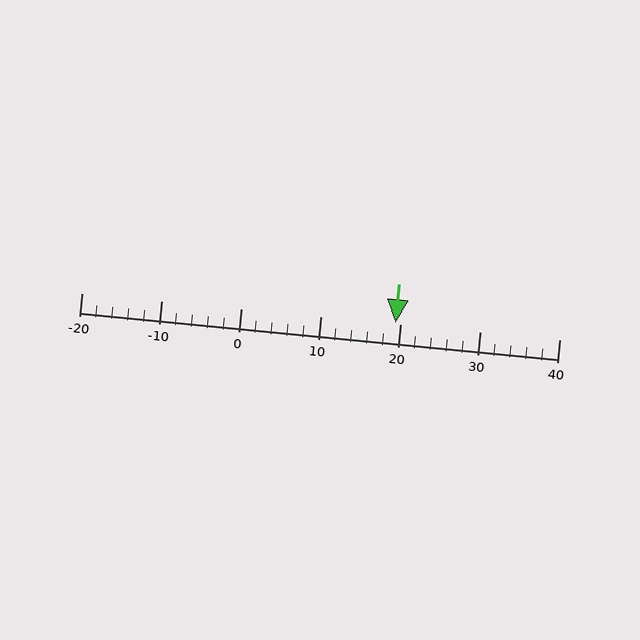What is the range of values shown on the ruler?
The ruler shows values from -20 to 40.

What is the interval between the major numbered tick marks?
The major tick marks are spaced 10 units apart.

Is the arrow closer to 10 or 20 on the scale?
The arrow is closer to 20.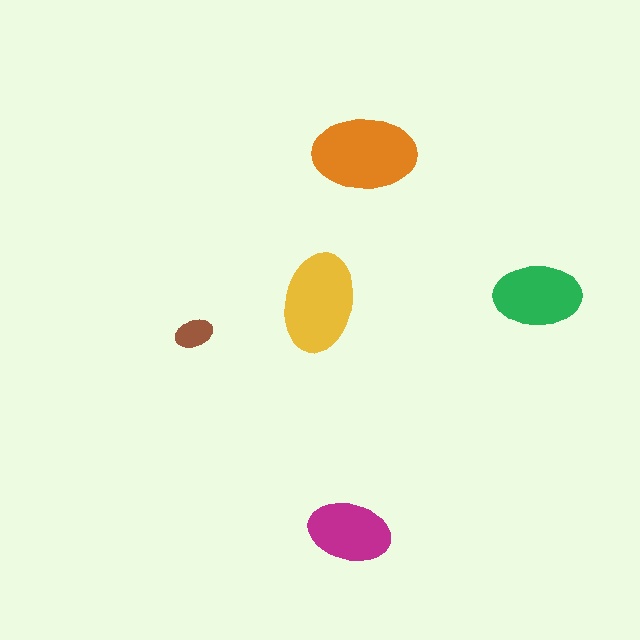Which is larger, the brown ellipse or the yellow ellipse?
The yellow one.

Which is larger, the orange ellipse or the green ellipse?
The orange one.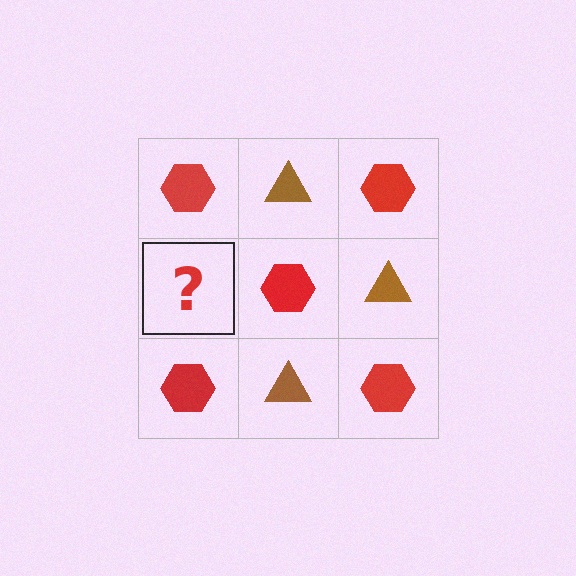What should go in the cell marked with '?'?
The missing cell should contain a brown triangle.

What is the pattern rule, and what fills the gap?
The rule is that it alternates red hexagon and brown triangle in a checkerboard pattern. The gap should be filled with a brown triangle.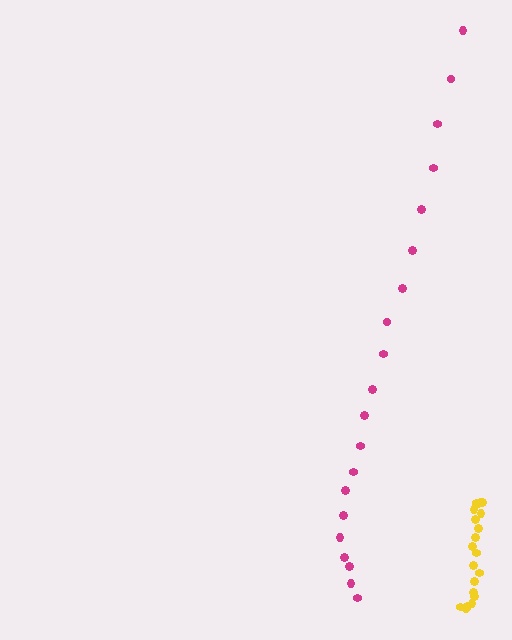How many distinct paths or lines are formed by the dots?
There are 2 distinct paths.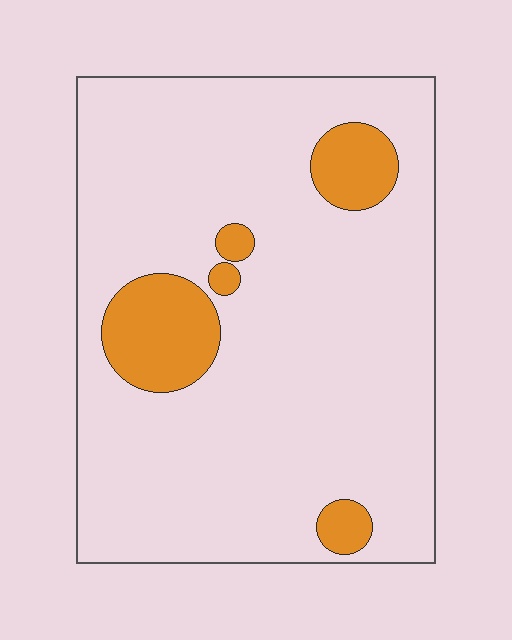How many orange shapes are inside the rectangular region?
5.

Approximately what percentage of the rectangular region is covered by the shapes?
Approximately 15%.